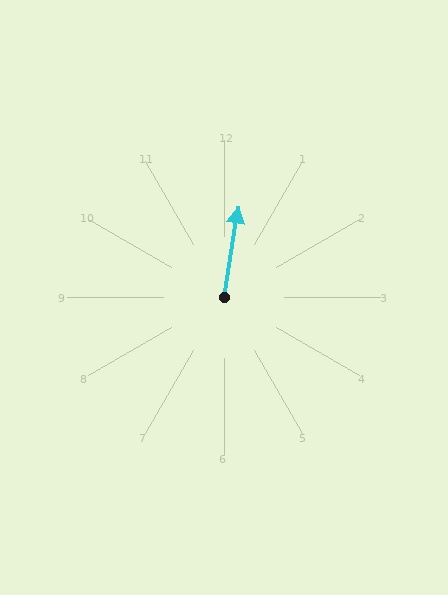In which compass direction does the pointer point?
North.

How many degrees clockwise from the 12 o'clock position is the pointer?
Approximately 9 degrees.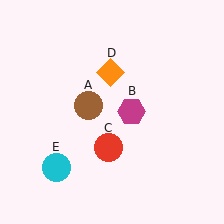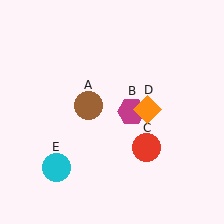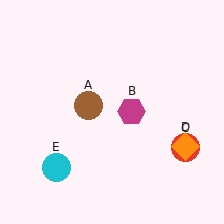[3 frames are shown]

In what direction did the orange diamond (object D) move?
The orange diamond (object D) moved down and to the right.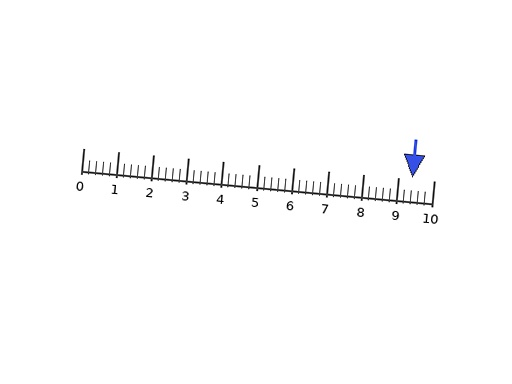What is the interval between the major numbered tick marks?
The major tick marks are spaced 1 units apart.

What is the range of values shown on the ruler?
The ruler shows values from 0 to 10.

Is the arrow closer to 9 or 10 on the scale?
The arrow is closer to 9.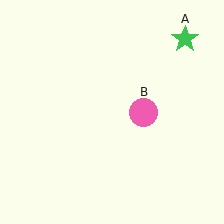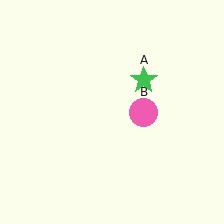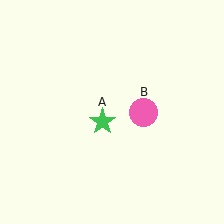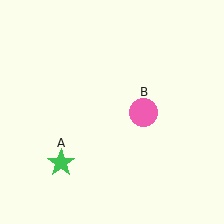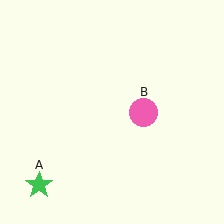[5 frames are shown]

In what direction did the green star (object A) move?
The green star (object A) moved down and to the left.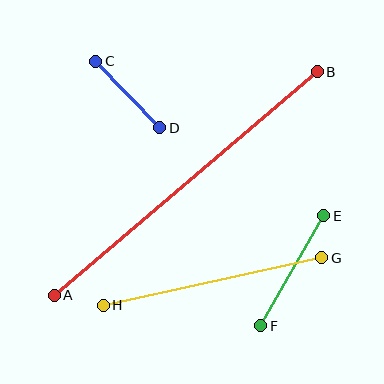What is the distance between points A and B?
The distance is approximately 346 pixels.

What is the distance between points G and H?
The distance is approximately 224 pixels.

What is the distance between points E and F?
The distance is approximately 127 pixels.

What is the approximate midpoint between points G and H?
The midpoint is at approximately (212, 282) pixels.